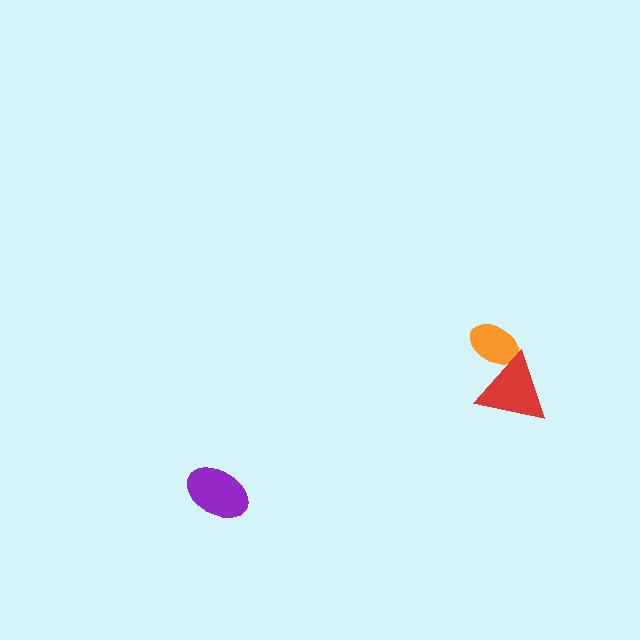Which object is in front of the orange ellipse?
The red triangle is in front of the orange ellipse.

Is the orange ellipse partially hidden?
Yes, it is partially covered by another shape.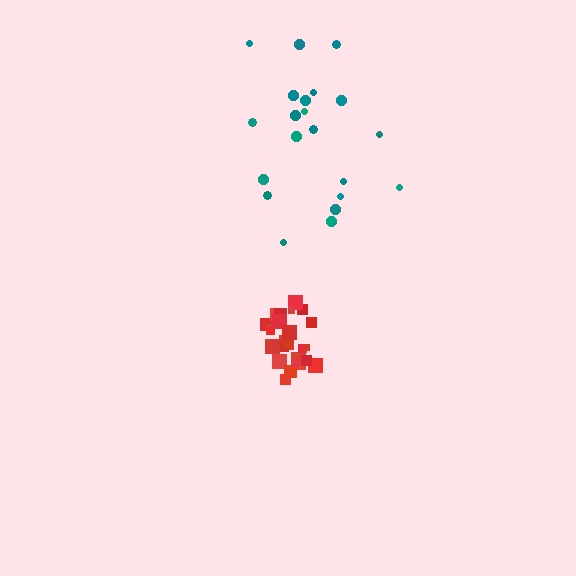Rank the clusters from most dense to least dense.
red, teal.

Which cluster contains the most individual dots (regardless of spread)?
Red (27).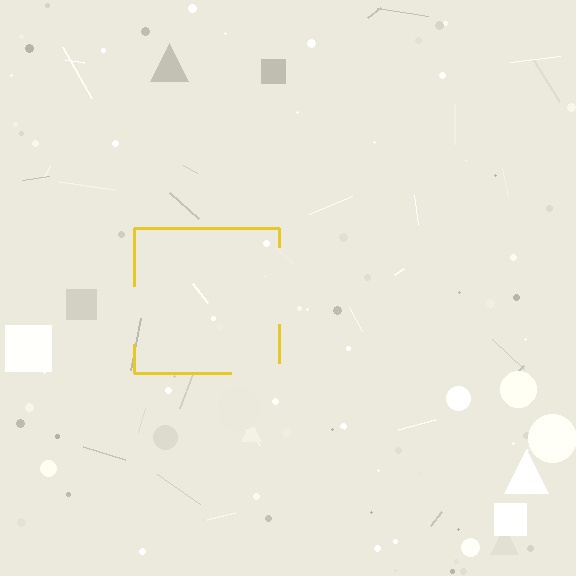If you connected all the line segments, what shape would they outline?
They would outline a square.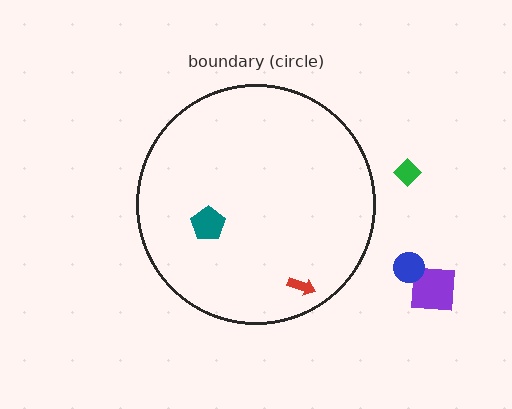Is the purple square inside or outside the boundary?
Outside.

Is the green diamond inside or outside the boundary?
Outside.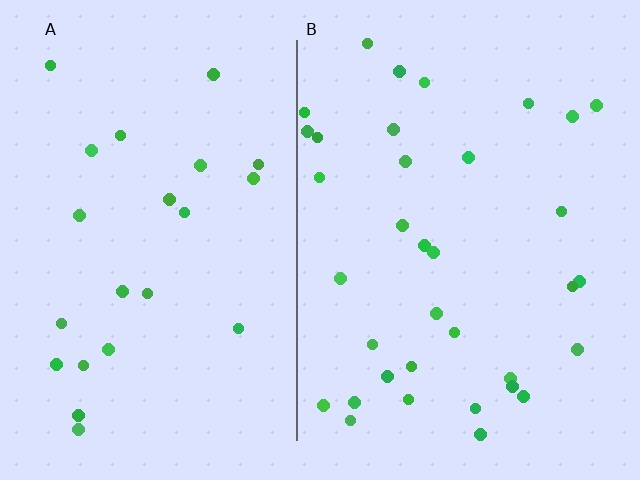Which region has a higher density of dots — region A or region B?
B (the right).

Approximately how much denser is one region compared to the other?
Approximately 1.6× — region B over region A.